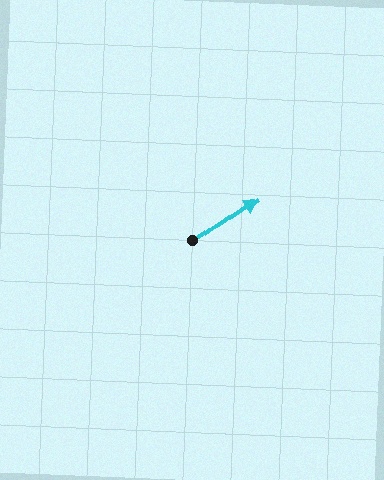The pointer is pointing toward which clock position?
Roughly 2 o'clock.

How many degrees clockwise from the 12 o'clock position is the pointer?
Approximately 56 degrees.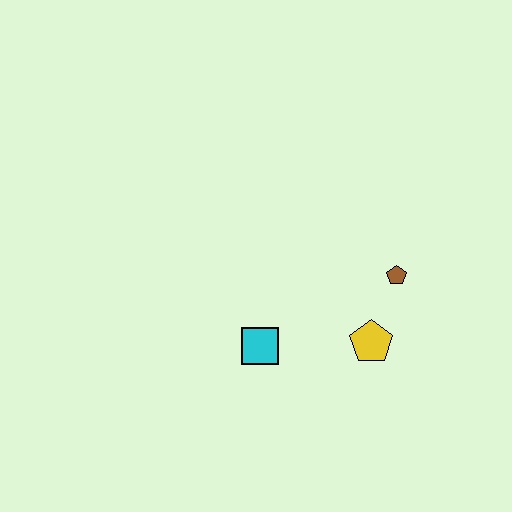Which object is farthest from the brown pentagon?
The cyan square is farthest from the brown pentagon.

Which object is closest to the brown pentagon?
The yellow pentagon is closest to the brown pentagon.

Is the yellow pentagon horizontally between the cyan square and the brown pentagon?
Yes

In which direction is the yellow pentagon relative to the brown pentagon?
The yellow pentagon is below the brown pentagon.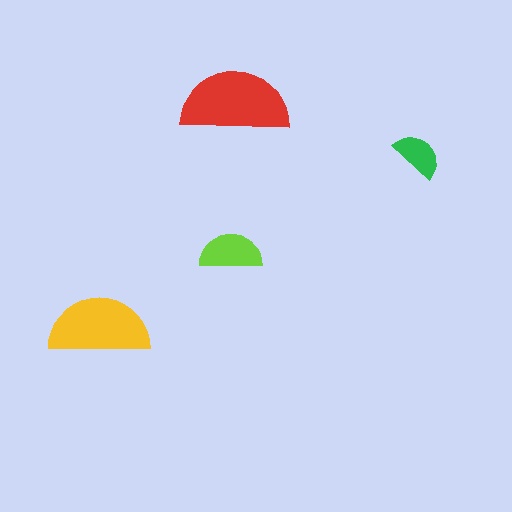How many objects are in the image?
There are 4 objects in the image.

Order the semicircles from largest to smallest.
the red one, the yellow one, the lime one, the green one.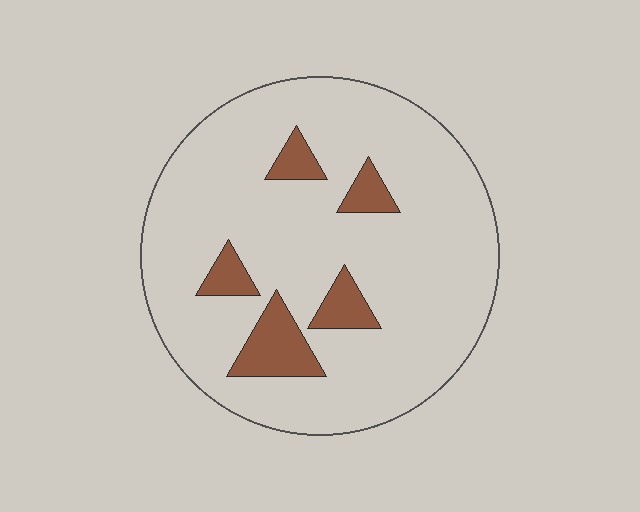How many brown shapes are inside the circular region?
5.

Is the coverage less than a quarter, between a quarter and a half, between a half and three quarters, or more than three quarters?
Less than a quarter.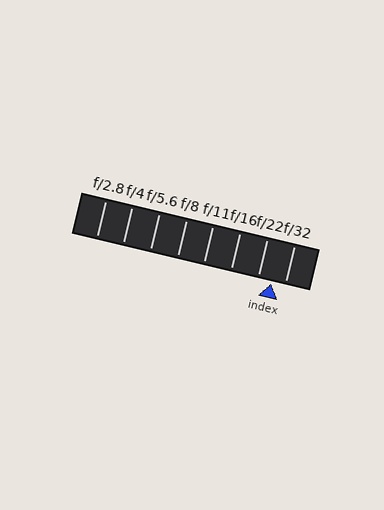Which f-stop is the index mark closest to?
The index mark is closest to f/32.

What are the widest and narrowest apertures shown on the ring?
The widest aperture shown is f/2.8 and the narrowest is f/32.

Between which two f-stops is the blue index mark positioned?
The index mark is between f/22 and f/32.